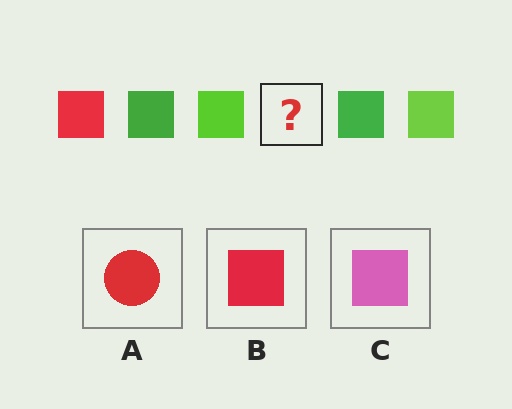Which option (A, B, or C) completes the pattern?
B.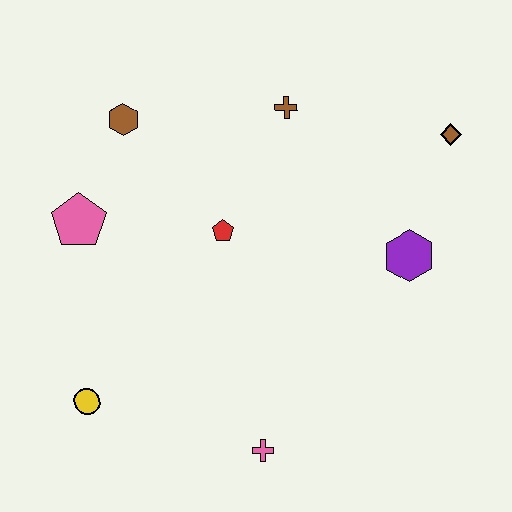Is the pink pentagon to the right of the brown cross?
No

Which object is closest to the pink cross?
The yellow circle is closest to the pink cross.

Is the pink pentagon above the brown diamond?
No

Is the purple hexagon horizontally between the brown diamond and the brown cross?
Yes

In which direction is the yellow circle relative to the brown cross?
The yellow circle is below the brown cross.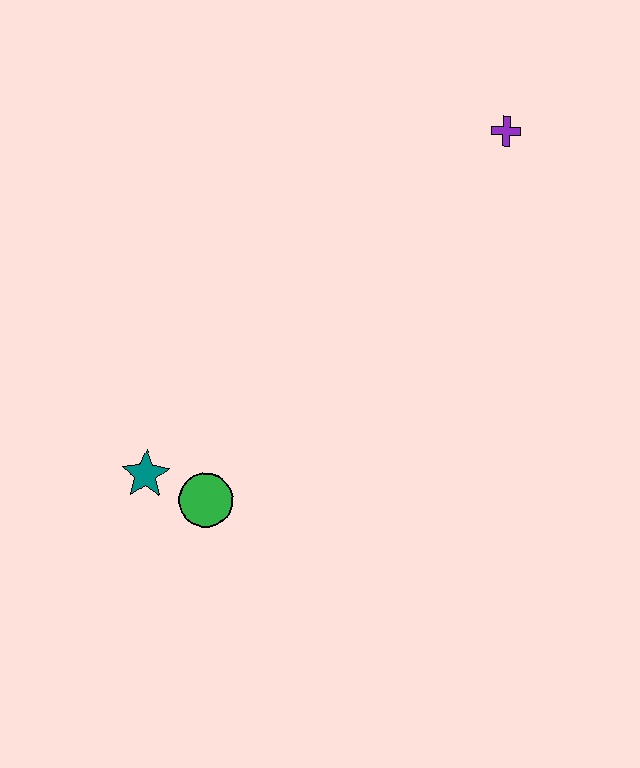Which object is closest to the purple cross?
The green circle is closest to the purple cross.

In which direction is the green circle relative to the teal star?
The green circle is to the right of the teal star.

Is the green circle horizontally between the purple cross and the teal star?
Yes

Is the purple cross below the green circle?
No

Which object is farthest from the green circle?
The purple cross is farthest from the green circle.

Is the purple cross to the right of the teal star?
Yes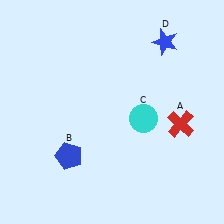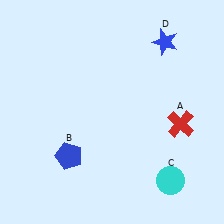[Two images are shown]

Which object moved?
The cyan circle (C) moved down.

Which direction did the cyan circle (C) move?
The cyan circle (C) moved down.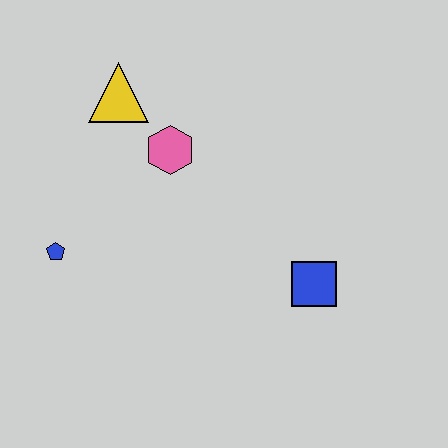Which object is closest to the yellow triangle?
The pink hexagon is closest to the yellow triangle.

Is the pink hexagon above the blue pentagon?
Yes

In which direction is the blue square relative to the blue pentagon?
The blue square is to the right of the blue pentagon.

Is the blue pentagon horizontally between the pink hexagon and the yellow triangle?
No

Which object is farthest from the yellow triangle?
The blue square is farthest from the yellow triangle.